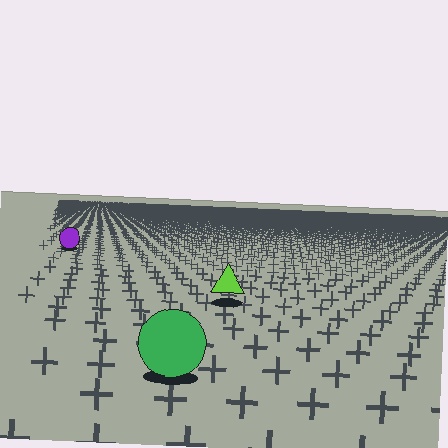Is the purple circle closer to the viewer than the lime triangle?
No. The lime triangle is closer — you can tell from the texture gradient: the ground texture is coarser near it.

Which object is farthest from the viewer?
The purple circle is farthest from the viewer. It appears smaller and the ground texture around it is denser.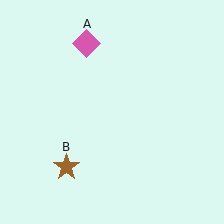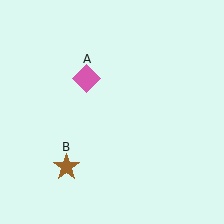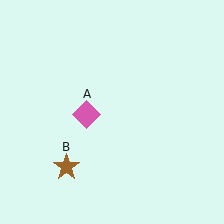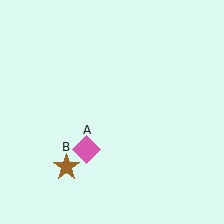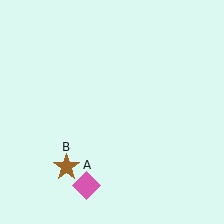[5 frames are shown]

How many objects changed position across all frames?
1 object changed position: pink diamond (object A).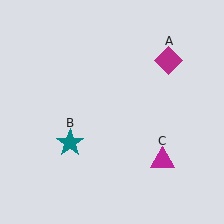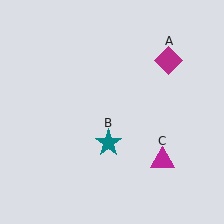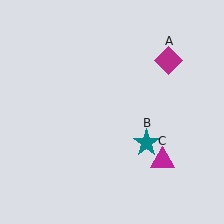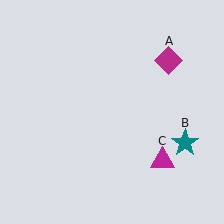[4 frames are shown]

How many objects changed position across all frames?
1 object changed position: teal star (object B).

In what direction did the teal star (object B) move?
The teal star (object B) moved right.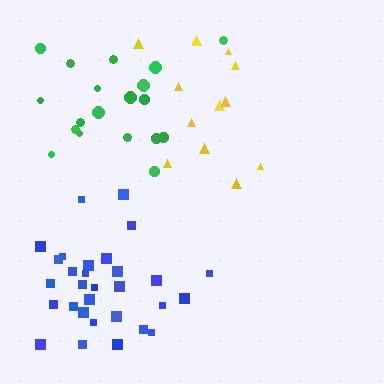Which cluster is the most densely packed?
Blue.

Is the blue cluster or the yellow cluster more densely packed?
Blue.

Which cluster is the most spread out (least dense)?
Green.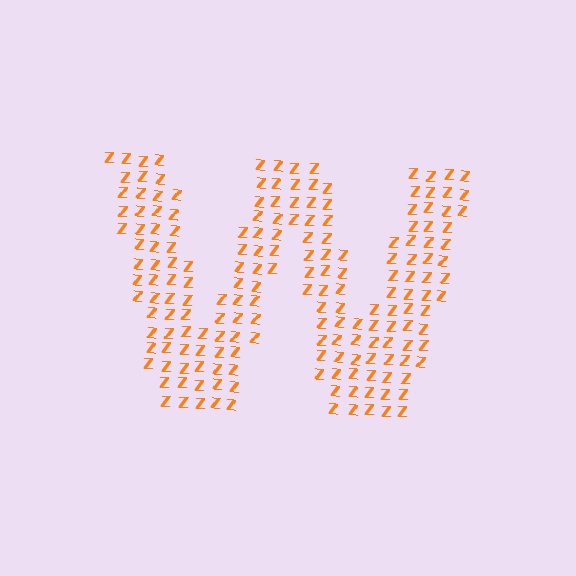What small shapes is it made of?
It is made of small letter Z's.